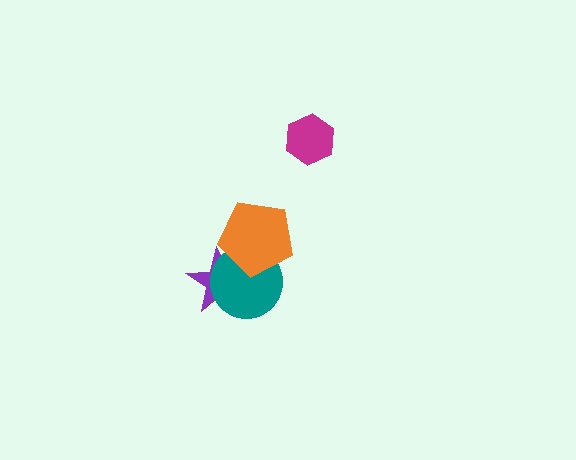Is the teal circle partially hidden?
Yes, it is partially covered by another shape.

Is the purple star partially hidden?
Yes, it is partially covered by another shape.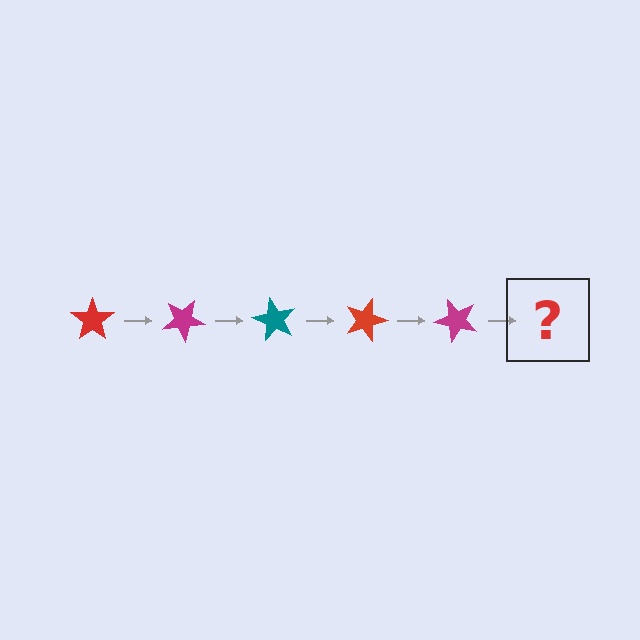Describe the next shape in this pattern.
It should be a teal star, rotated 150 degrees from the start.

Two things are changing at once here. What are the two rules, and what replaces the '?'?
The two rules are that it rotates 30 degrees each step and the color cycles through red, magenta, and teal. The '?' should be a teal star, rotated 150 degrees from the start.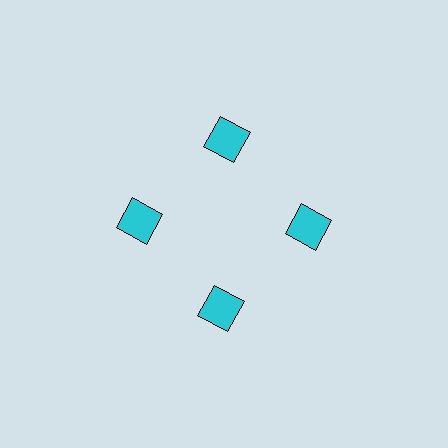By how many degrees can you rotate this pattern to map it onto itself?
The pattern maps onto itself every 90 degrees of rotation.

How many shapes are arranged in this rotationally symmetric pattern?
There are 4 shapes, arranged in 4 groups of 1.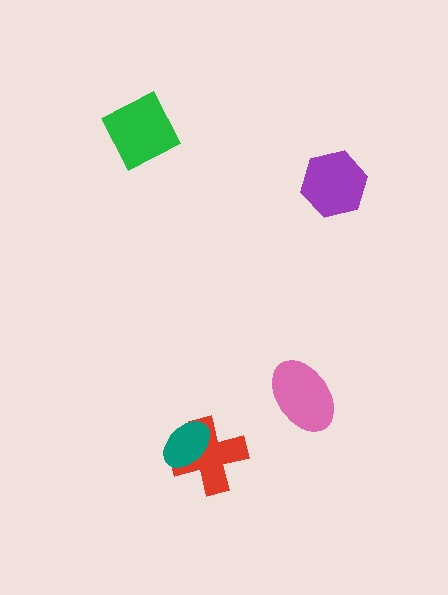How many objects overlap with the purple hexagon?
0 objects overlap with the purple hexagon.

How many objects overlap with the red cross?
1 object overlaps with the red cross.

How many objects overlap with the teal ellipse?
1 object overlaps with the teal ellipse.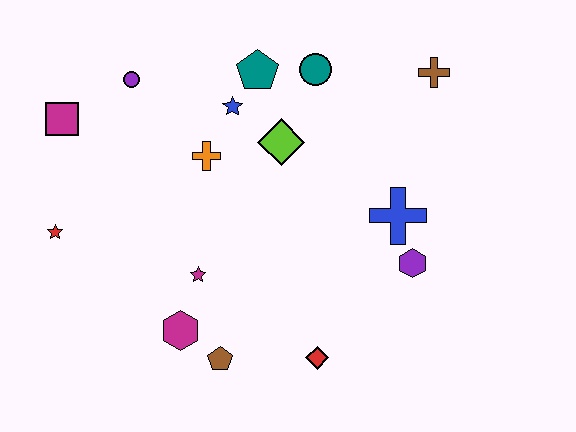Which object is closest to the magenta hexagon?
The brown pentagon is closest to the magenta hexagon.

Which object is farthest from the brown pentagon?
The brown cross is farthest from the brown pentagon.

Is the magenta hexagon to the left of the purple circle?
No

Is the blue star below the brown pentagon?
No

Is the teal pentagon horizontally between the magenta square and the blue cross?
Yes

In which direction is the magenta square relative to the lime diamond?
The magenta square is to the left of the lime diamond.